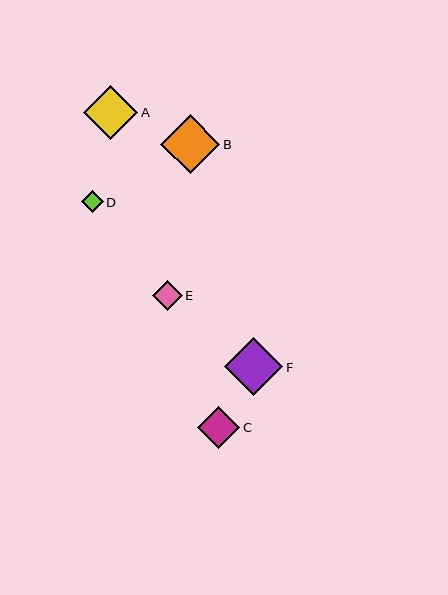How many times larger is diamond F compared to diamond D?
Diamond F is approximately 2.6 times the size of diamond D.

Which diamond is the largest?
Diamond B is the largest with a size of approximately 59 pixels.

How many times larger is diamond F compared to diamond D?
Diamond F is approximately 2.6 times the size of diamond D.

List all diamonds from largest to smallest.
From largest to smallest: B, F, A, C, E, D.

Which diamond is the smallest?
Diamond D is the smallest with a size of approximately 22 pixels.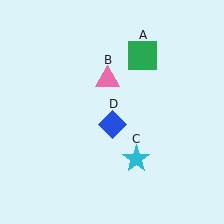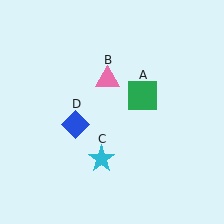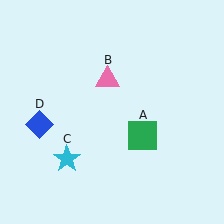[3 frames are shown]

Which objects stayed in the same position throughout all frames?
Pink triangle (object B) remained stationary.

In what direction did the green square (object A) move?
The green square (object A) moved down.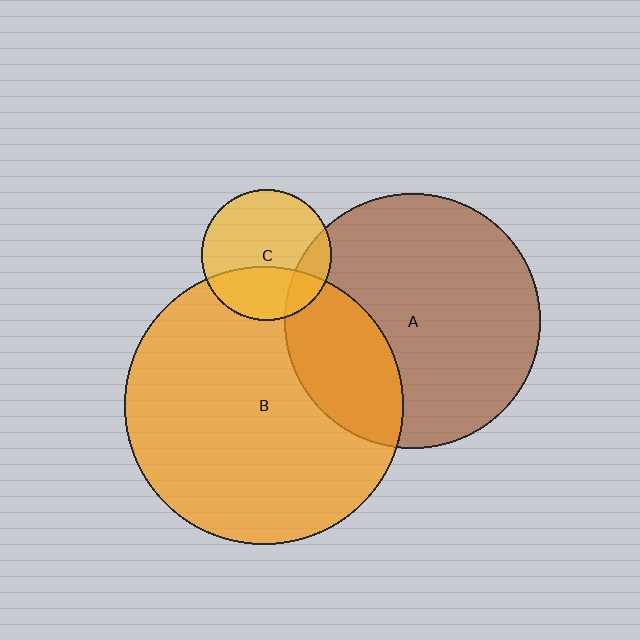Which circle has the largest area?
Circle B (orange).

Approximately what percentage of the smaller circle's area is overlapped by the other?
Approximately 35%.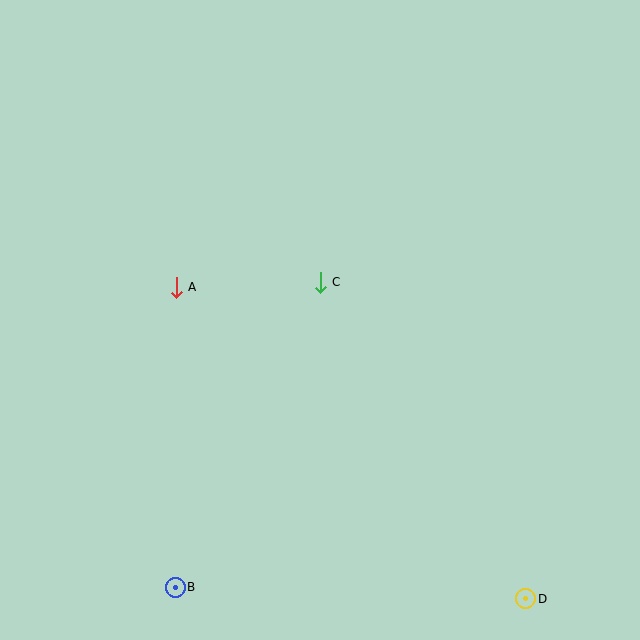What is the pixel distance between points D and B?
The distance between D and B is 350 pixels.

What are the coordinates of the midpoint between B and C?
The midpoint between B and C is at (248, 435).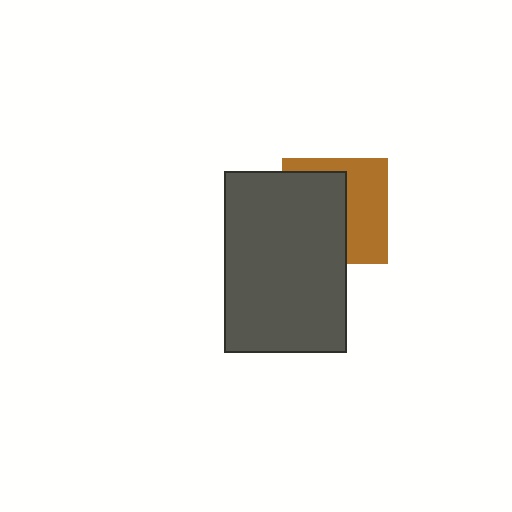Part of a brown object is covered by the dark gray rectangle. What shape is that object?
It is a square.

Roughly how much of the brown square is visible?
About half of it is visible (roughly 46%).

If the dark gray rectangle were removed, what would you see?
You would see the complete brown square.